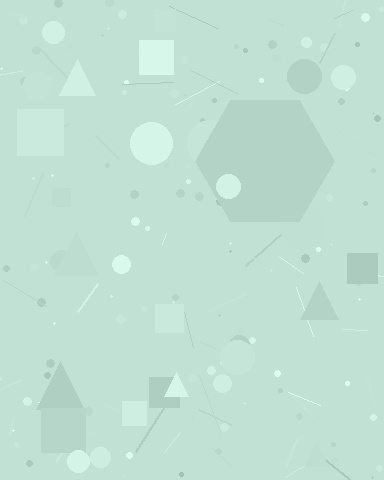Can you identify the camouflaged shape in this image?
The camouflaged shape is a hexagon.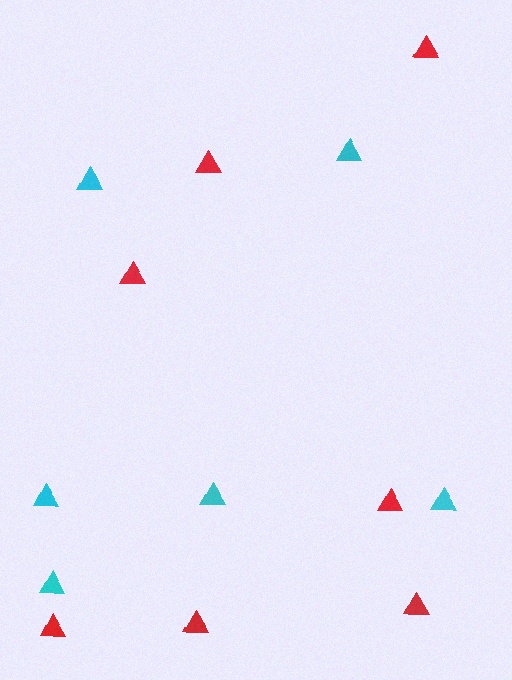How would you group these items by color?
There are 2 groups: one group of cyan triangles (6) and one group of red triangles (7).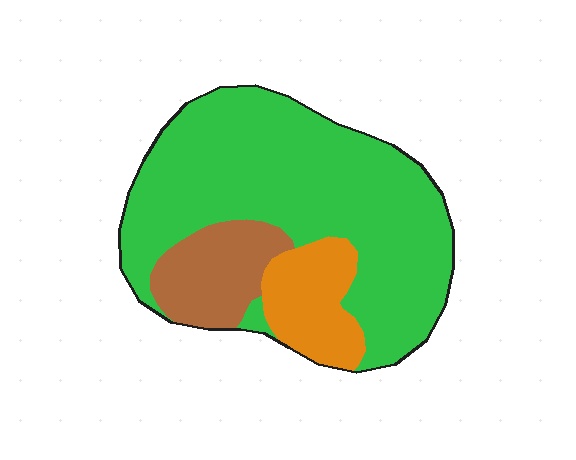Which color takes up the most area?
Green, at roughly 70%.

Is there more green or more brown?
Green.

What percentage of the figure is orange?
Orange takes up about one eighth (1/8) of the figure.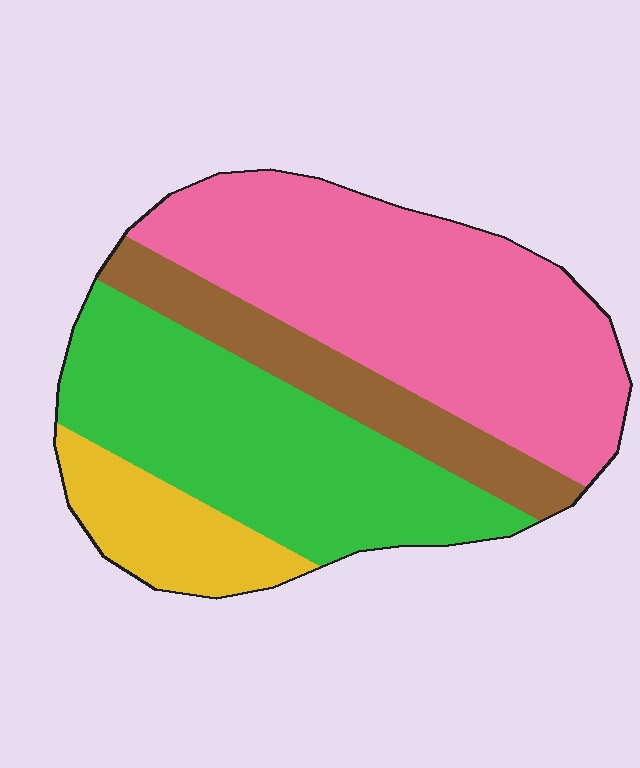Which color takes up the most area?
Pink, at roughly 40%.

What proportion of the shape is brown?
Brown covers around 15% of the shape.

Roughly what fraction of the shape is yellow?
Yellow covers 11% of the shape.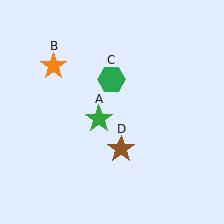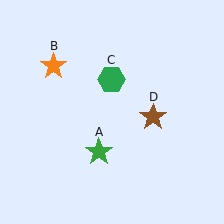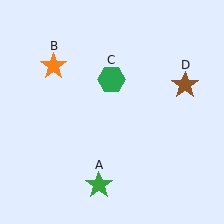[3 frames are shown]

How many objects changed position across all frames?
2 objects changed position: green star (object A), brown star (object D).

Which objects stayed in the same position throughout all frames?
Orange star (object B) and green hexagon (object C) remained stationary.